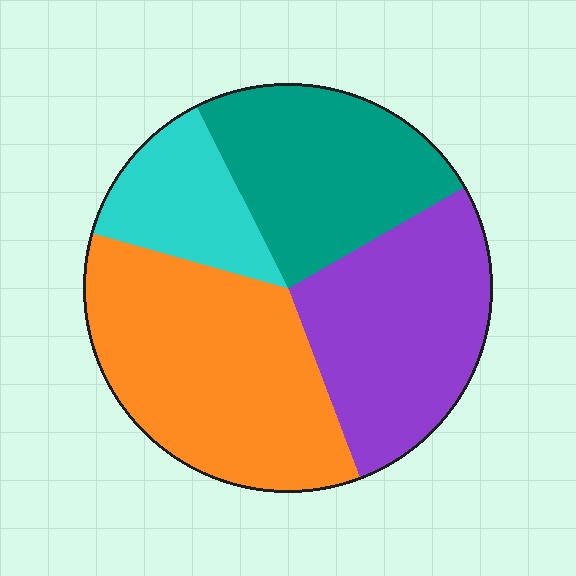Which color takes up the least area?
Cyan, at roughly 15%.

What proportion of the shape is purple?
Purple covers about 25% of the shape.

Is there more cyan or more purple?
Purple.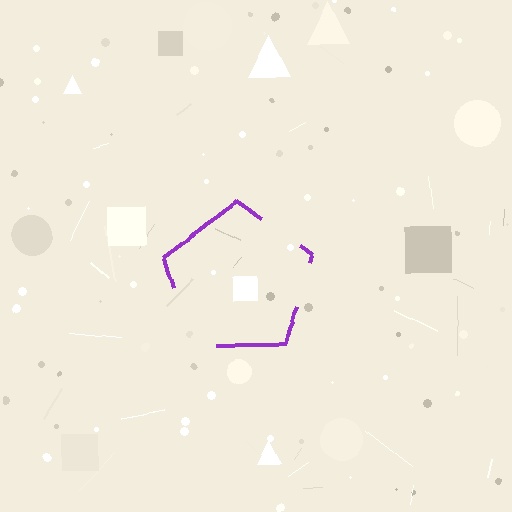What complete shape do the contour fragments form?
The contour fragments form a pentagon.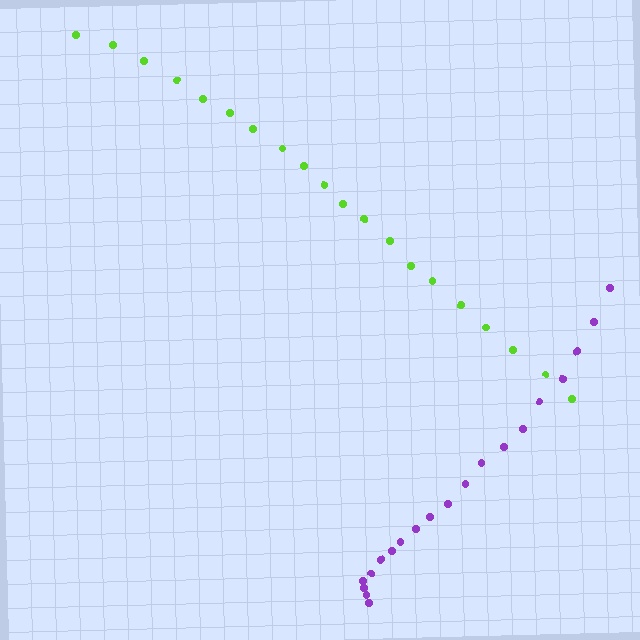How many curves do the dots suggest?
There are 2 distinct paths.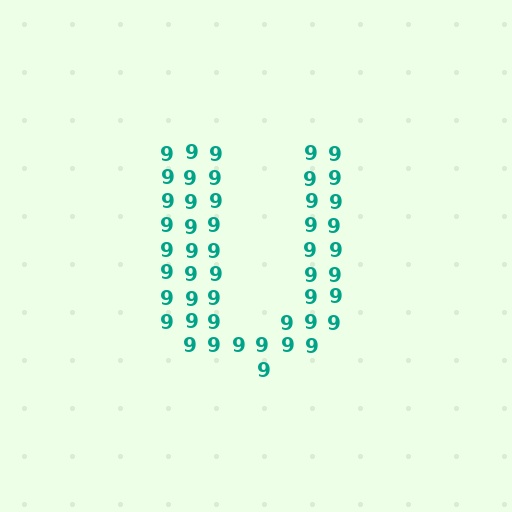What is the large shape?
The large shape is the letter U.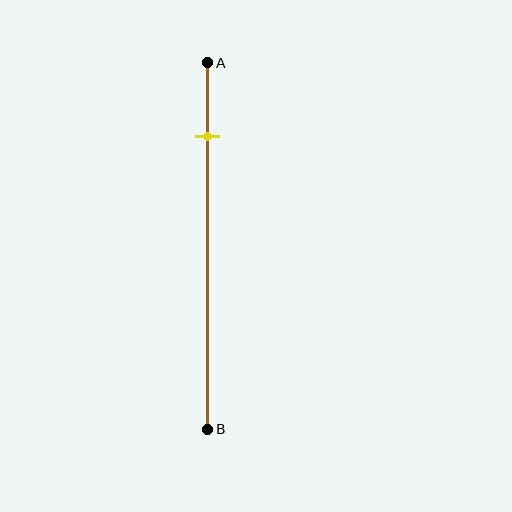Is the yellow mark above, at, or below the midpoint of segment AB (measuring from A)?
The yellow mark is above the midpoint of segment AB.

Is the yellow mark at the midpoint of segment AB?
No, the mark is at about 20% from A, not at the 50% midpoint.